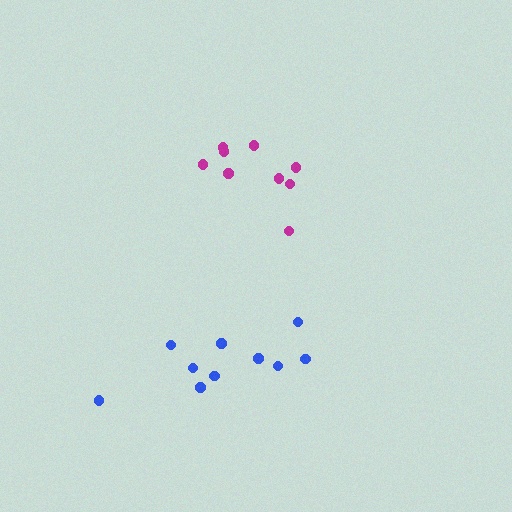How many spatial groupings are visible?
There are 2 spatial groupings.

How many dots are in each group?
Group 1: 9 dots, Group 2: 10 dots (19 total).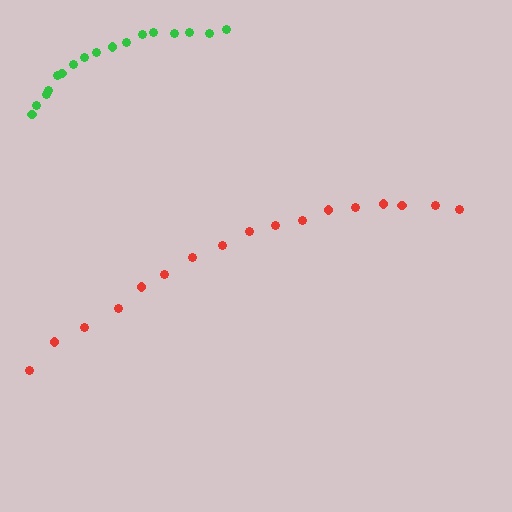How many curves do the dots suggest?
There are 2 distinct paths.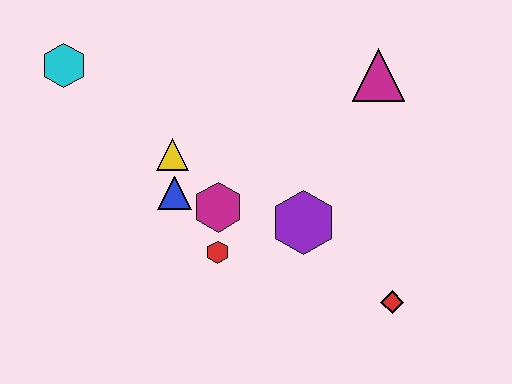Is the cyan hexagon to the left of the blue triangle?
Yes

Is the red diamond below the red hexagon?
Yes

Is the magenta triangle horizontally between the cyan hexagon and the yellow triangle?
No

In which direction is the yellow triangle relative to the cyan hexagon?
The yellow triangle is to the right of the cyan hexagon.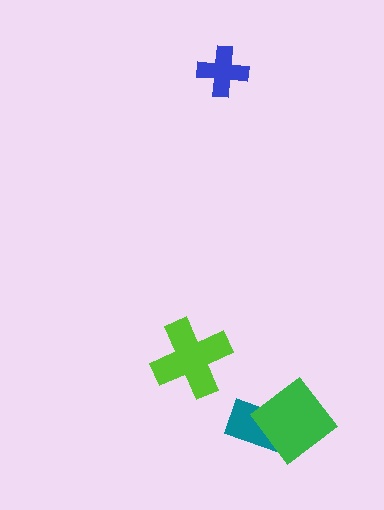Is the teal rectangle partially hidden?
Yes, it is partially covered by another shape.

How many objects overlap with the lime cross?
0 objects overlap with the lime cross.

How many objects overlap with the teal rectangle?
1 object overlaps with the teal rectangle.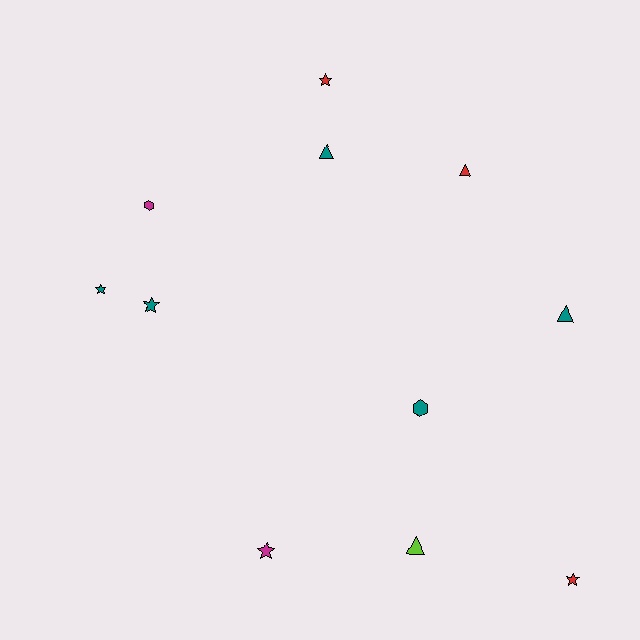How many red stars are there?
There are 2 red stars.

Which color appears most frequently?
Teal, with 5 objects.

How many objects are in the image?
There are 11 objects.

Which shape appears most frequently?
Star, with 5 objects.